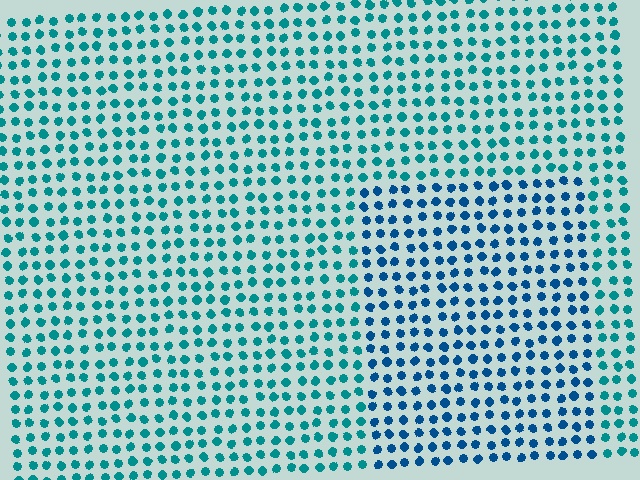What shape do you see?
I see a rectangle.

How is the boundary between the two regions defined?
The boundary is defined purely by a slight shift in hue (about 28 degrees). Spacing, size, and orientation are identical on both sides.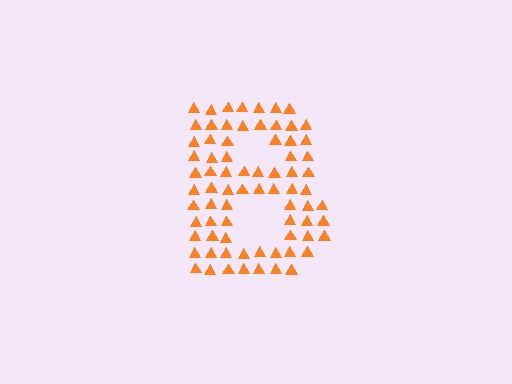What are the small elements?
The small elements are triangles.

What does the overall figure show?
The overall figure shows the letter B.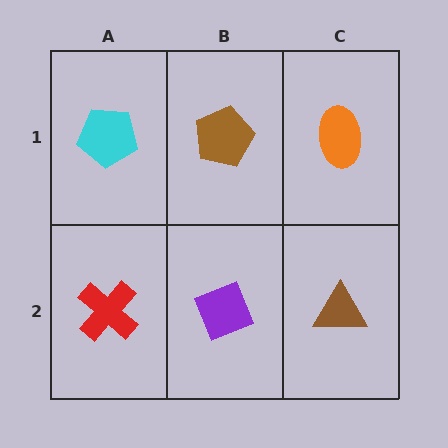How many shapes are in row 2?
3 shapes.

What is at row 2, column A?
A red cross.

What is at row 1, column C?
An orange ellipse.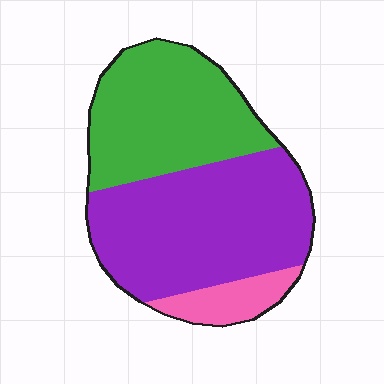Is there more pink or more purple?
Purple.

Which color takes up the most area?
Purple, at roughly 50%.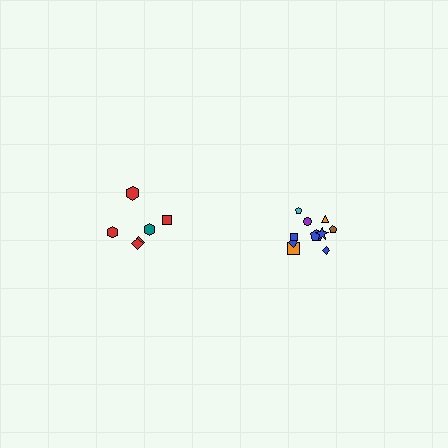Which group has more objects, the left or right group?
The right group.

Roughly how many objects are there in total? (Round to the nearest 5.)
Roughly 15 objects in total.